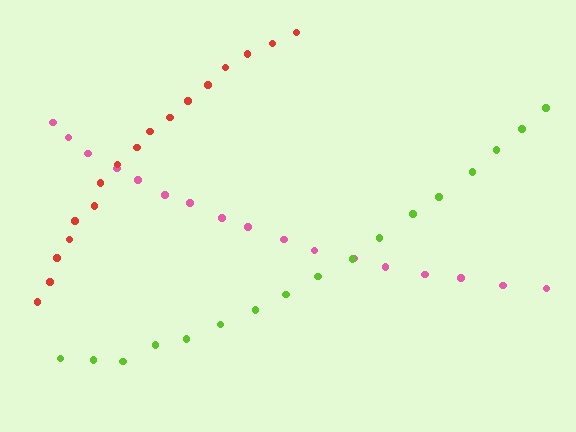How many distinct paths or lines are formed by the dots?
There are 3 distinct paths.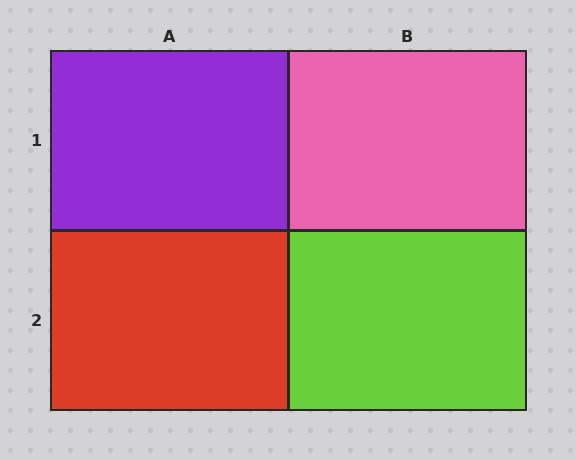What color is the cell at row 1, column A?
Purple.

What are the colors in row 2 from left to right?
Red, lime.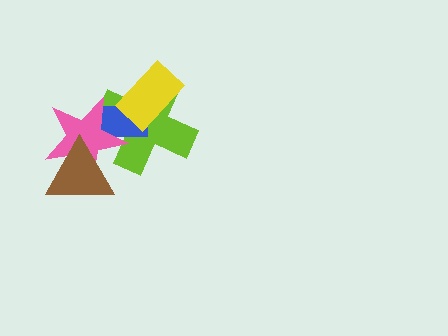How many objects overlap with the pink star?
3 objects overlap with the pink star.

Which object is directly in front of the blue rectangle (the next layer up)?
The yellow rectangle is directly in front of the blue rectangle.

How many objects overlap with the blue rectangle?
3 objects overlap with the blue rectangle.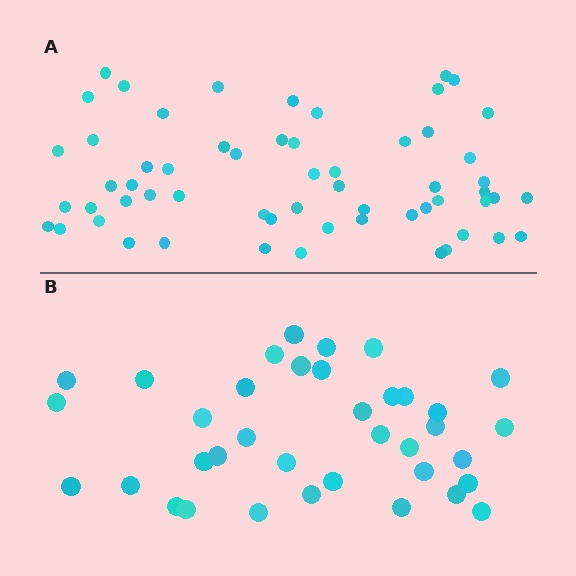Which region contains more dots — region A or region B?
Region A (the top region) has more dots.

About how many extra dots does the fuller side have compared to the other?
Region A has approximately 20 more dots than region B.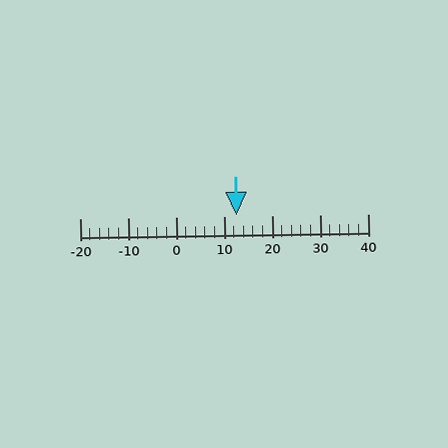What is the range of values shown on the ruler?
The ruler shows values from -20 to 40.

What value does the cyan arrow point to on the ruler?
The cyan arrow points to approximately 13.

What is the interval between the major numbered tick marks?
The major tick marks are spaced 10 units apart.